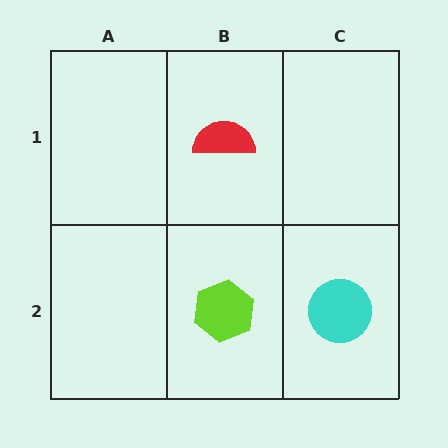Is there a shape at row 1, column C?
No, that cell is empty.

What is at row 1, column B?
A red semicircle.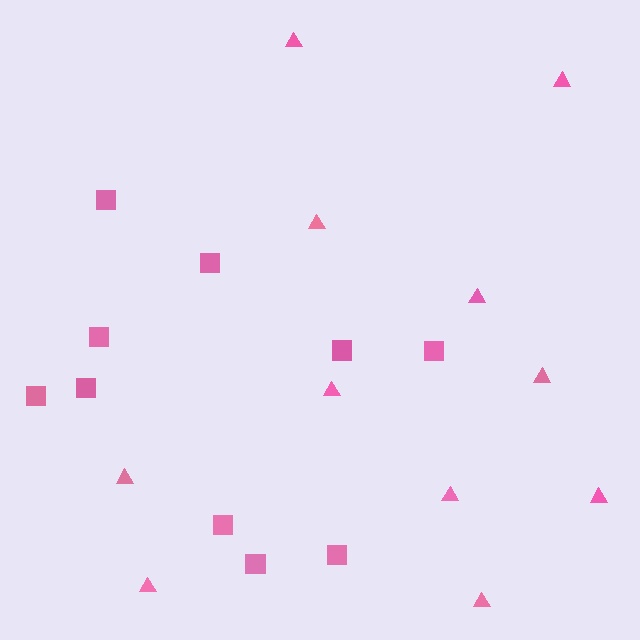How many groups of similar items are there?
There are 2 groups: one group of triangles (11) and one group of squares (10).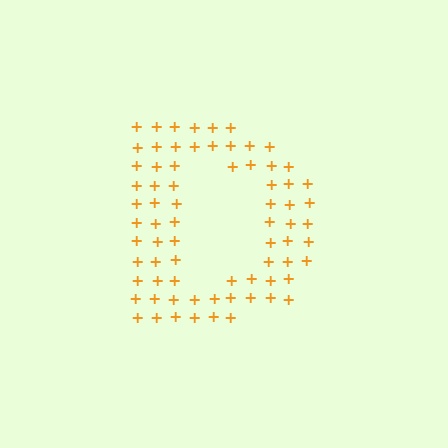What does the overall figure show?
The overall figure shows the letter D.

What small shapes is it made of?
It is made of small plus signs.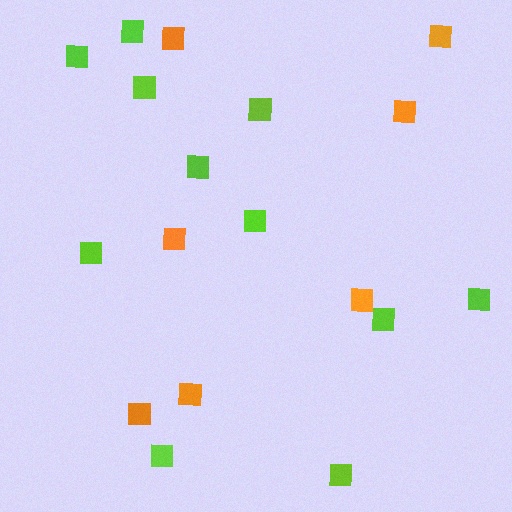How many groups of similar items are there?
There are 2 groups: one group of orange squares (7) and one group of lime squares (11).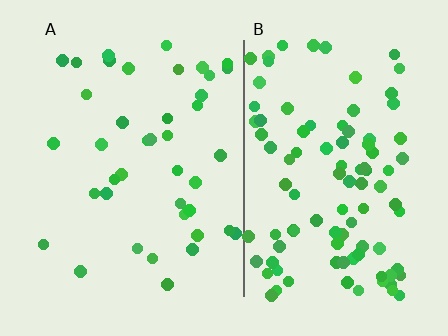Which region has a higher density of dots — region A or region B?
B (the right).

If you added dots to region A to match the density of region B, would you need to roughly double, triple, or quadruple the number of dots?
Approximately double.